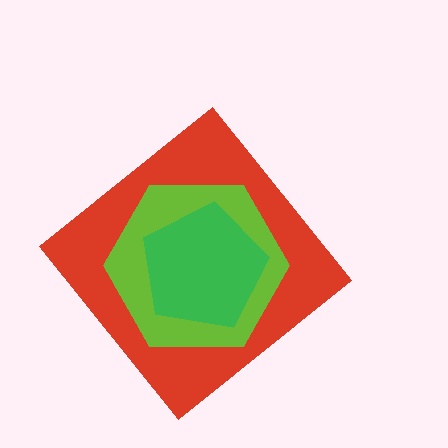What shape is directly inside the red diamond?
The lime hexagon.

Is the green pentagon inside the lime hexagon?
Yes.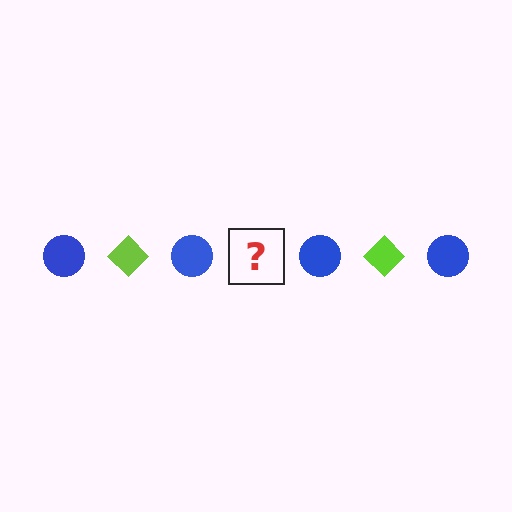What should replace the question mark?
The question mark should be replaced with a lime diamond.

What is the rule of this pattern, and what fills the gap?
The rule is that the pattern alternates between blue circle and lime diamond. The gap should be filled with a lime diamond.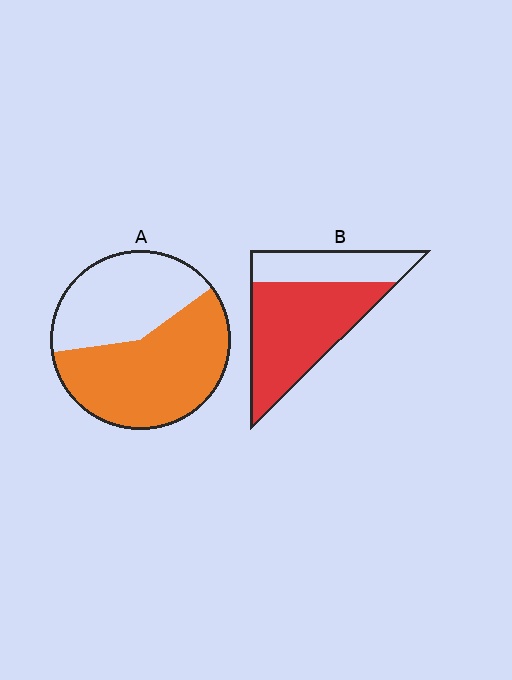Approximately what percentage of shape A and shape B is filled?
A is approximately 60% and B is approximately 70%.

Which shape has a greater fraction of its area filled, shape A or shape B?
Shape B.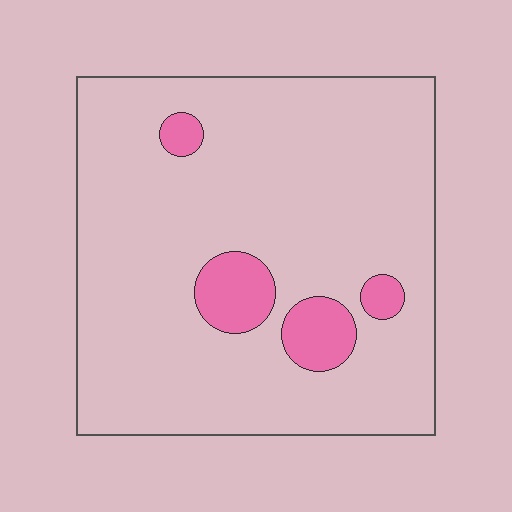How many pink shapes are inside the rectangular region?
4.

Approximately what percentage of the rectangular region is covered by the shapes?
Approximately 10%.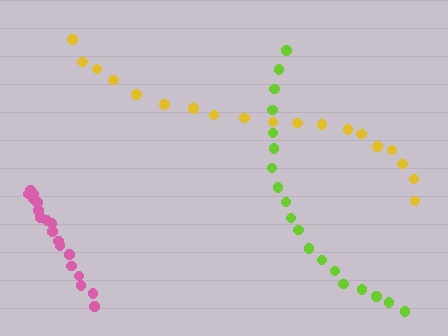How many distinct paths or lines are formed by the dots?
There are 3 distinct paths.